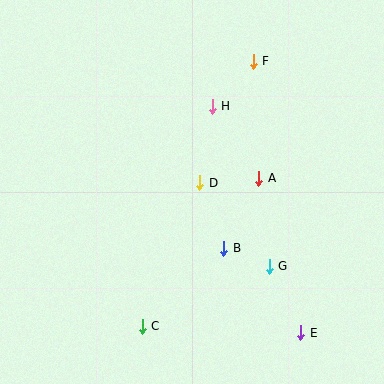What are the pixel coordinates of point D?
Point D is at (200, 183).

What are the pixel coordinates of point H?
Point H is at (212, 106).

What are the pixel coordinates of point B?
Point B is at (224, 248).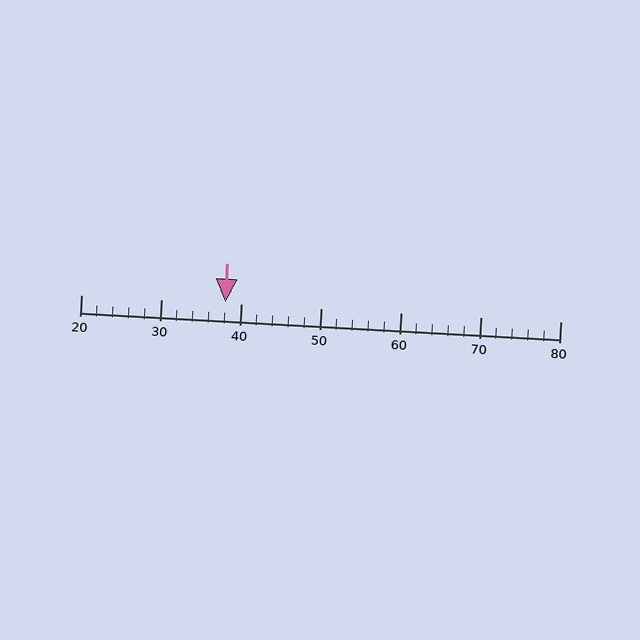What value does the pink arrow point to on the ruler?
The pink arrow points to approximately 38.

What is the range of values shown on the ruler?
The ruler shows values from 20 to 80.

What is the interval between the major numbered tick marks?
The major tick marks are spaced 10 units apart.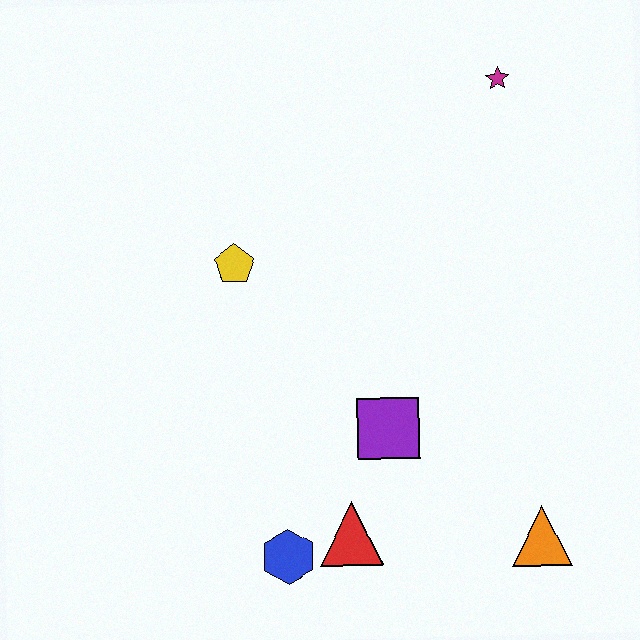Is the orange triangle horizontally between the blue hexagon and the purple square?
No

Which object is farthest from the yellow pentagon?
The orange triangle is farthest from the yellow pentagon.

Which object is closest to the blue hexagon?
The red triangle is closest to the blue hexagon.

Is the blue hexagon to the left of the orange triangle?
Yes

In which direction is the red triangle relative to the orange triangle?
The red triangle is to the left of the orange triangle.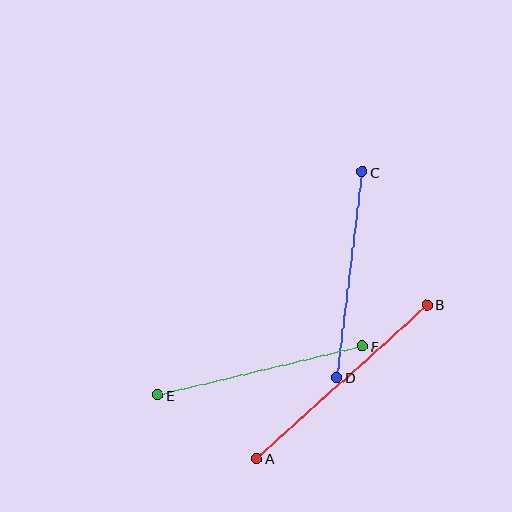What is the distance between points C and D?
The distance is approximately 207 pixels.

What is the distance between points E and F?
The distance is approximately 210 pixels.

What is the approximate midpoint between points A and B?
The midpoint is at approximately (342, 382) pixels.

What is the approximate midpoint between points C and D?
The midpoint is at approximately (349, 275) pixels.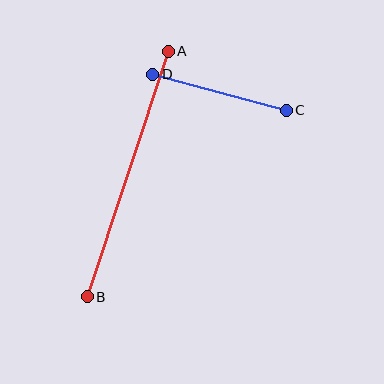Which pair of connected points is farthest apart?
Points A and B are farthest apart.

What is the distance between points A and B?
The distance is approximately 259 pixels.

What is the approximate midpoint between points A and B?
The midpoint is at approximately (128, 174) pixels.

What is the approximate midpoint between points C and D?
The midpoint is at approximately (219, 92) pixels.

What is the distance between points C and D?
The distance is approximately 138 pixels.